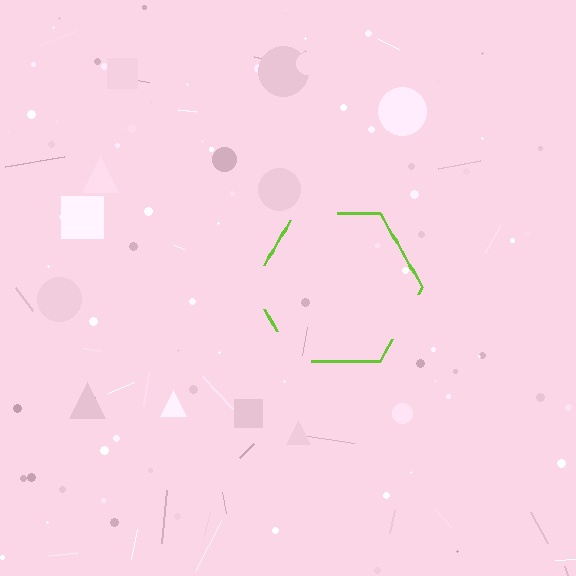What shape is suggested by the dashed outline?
The dashed outline suggests a hexagon.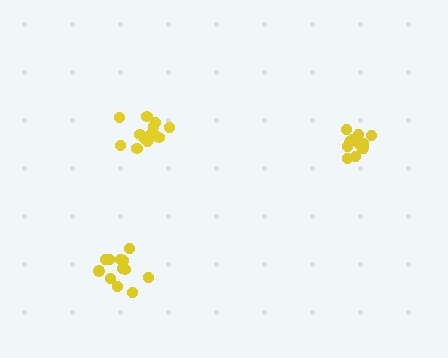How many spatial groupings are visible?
There are 3 spatial groupings.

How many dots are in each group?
Group 1: 14 dots, Group 2: 14 dots, Group 3: 14 dots (42 total).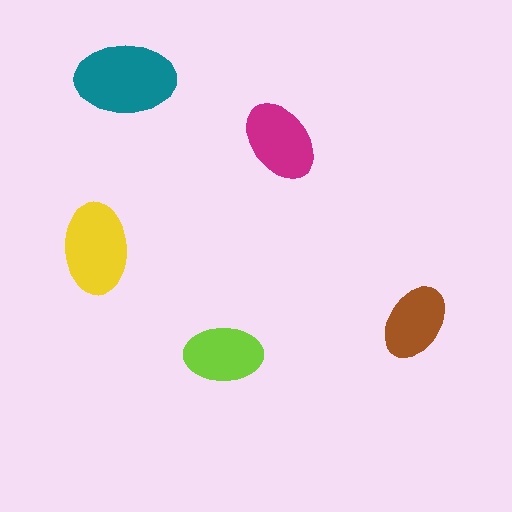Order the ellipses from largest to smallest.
the teal one, the yellow one, the magenta one, the lime one, the brown one.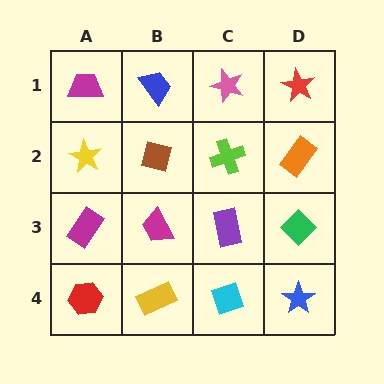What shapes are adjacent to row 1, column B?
A brown diamond (row 2, column B), a magenta trapezoid (row 1, column A), a pink star (row 1, column C).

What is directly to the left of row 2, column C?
A brown diamond.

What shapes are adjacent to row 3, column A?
A yellow star (row 2, column A), a red hexagon (row 4, column A), a magenta trapezoid (row 3, column B).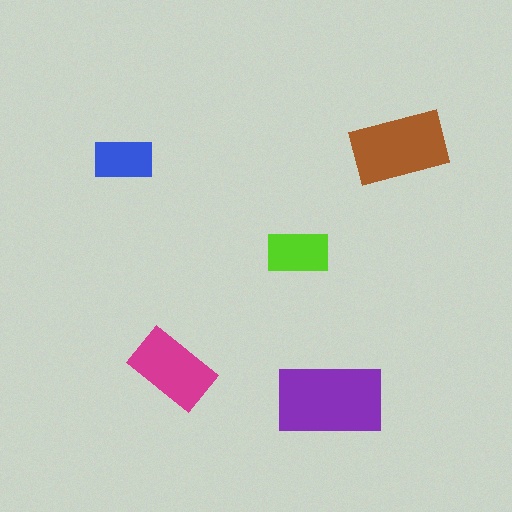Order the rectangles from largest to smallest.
the purple one, the brown one, the magenta one, the lime one, the blue one.